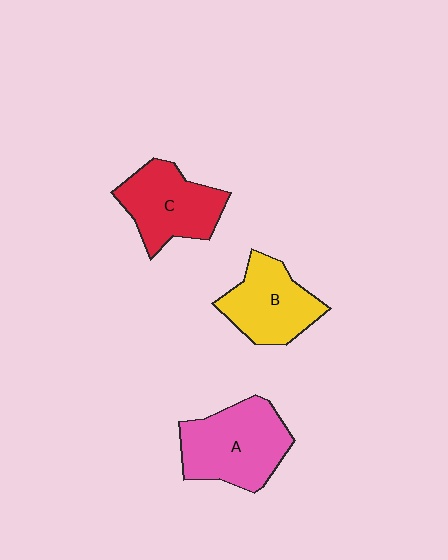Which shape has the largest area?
Shape A (pink).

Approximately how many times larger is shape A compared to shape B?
Approximately 1.3 times.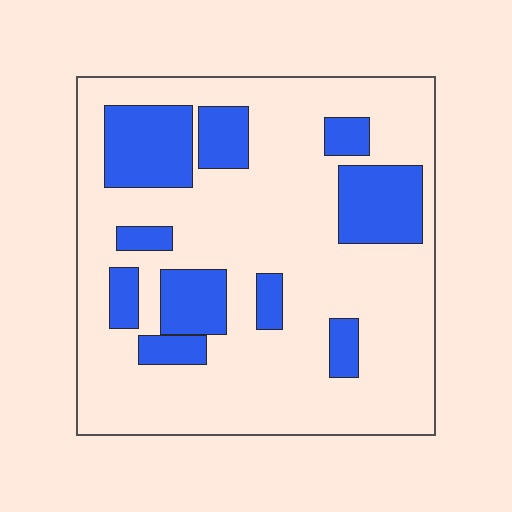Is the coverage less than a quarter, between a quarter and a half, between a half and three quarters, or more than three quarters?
Less than a quarter.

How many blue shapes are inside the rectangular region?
10.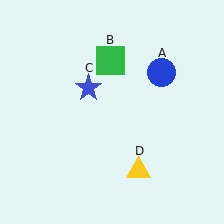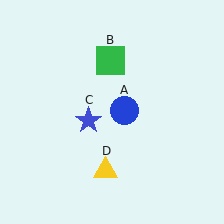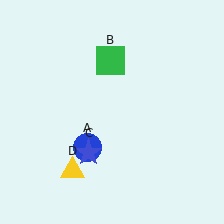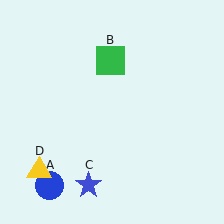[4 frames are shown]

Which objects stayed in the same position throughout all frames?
Green square (object B) remained stationary.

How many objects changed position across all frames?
3 objects changed position: blue circle (object A), blue star (object C), yellow triangle (object D).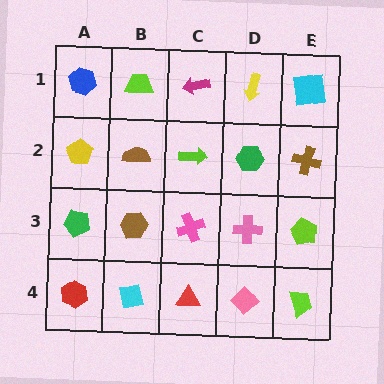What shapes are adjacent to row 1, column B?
A brown semicircle (row 2, column B), a blue hexagon (row 1, column A), a magenta arrow (row 1, column C).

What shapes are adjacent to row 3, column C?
A lime arrow (row 2, column C), a red triangle (row 4, column C), a brown hexagon (row 3, column B), a pink cross (row 3, column D).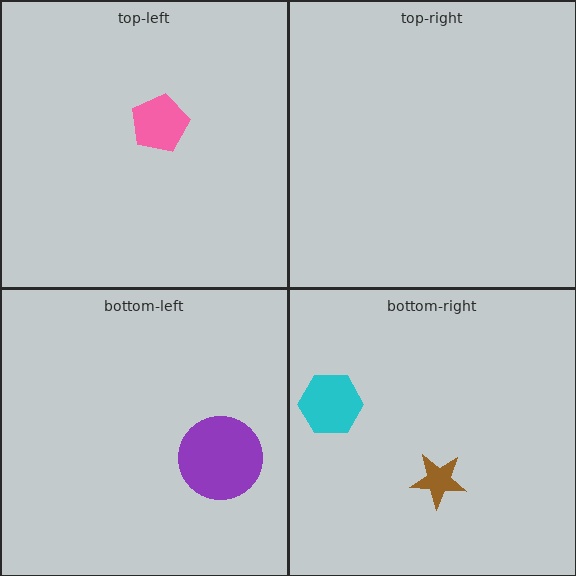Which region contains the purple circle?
The bottom-left region.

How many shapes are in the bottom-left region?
1.